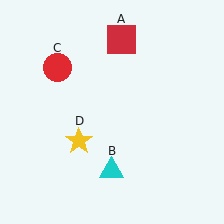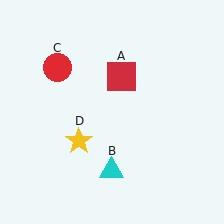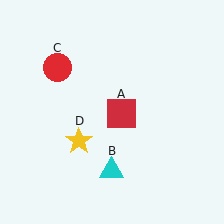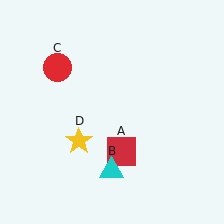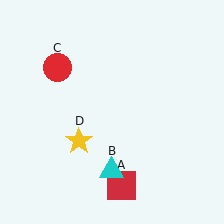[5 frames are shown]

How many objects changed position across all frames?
1 object changed position: red square (object A).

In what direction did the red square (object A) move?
The red square (object A) moved down.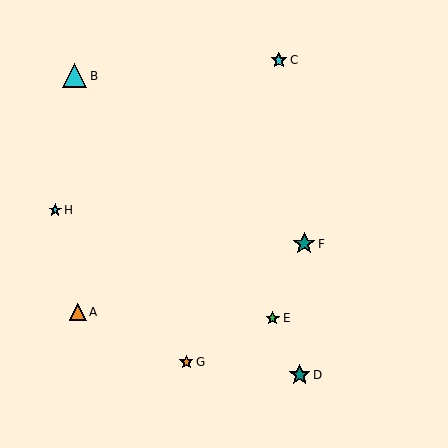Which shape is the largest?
The cyan triangle (labeled B) is the largest.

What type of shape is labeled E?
Shape E is a green star.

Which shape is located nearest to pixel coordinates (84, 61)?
The cyan triangle (labeled B) at (75, 76) is nearest to that location.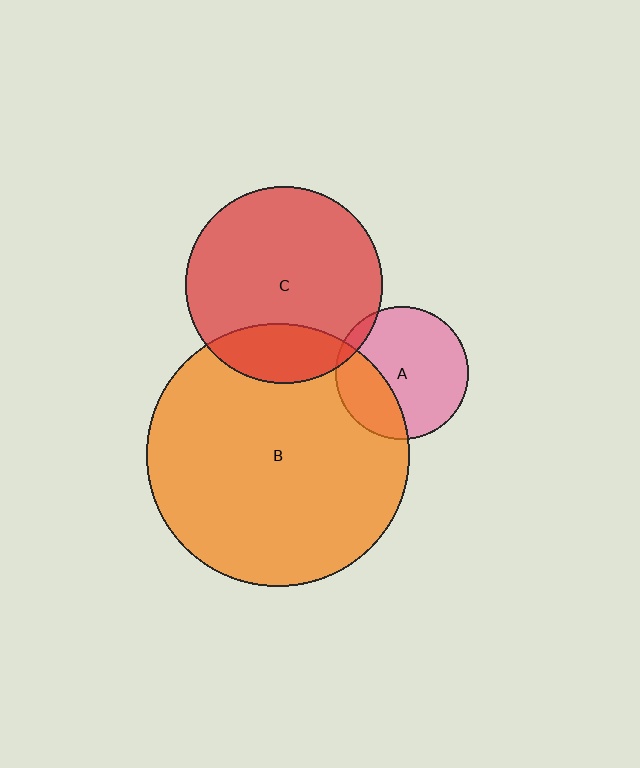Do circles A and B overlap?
Yes.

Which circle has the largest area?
Circle B (orange).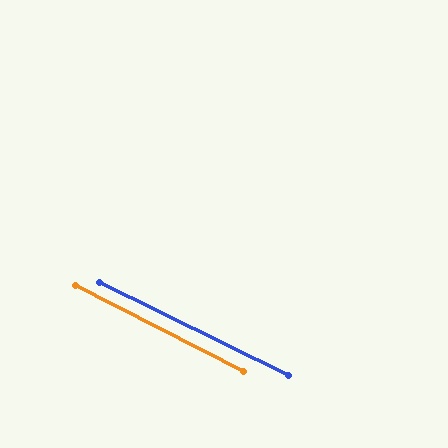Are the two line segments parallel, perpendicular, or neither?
Parallel — their directions differ by only 0.8°.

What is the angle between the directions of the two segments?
Approximately 1 degree.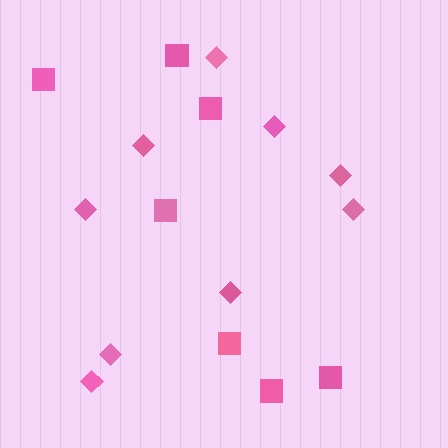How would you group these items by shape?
There are 2 groups: one group of diamonds (9) and one group of squares (7).